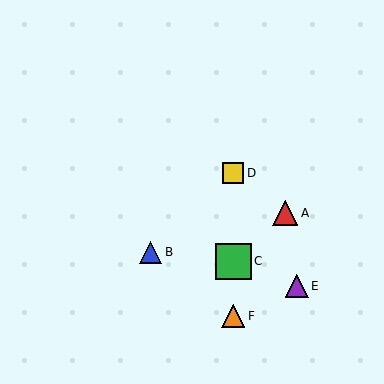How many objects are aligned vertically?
3 objects (C, D, F) are aligned vertically.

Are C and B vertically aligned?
No, C is at x≈233 and B is at x≈151.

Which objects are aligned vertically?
Objects C, D, F are aligned vertically.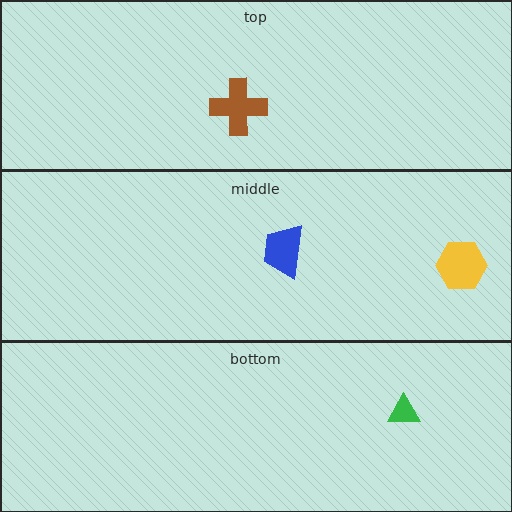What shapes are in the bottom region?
The green triangle.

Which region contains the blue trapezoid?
The middle region.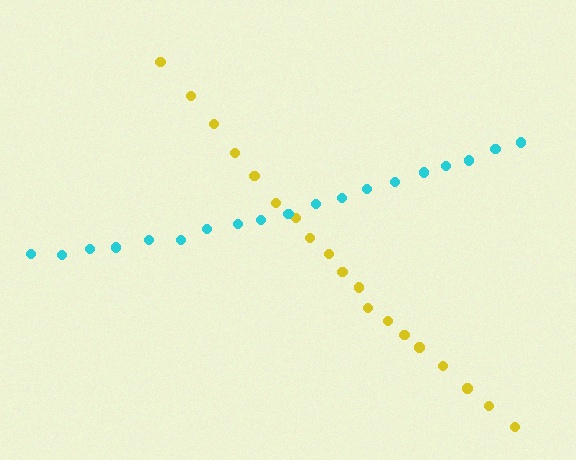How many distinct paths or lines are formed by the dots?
There are 2 distinct paths.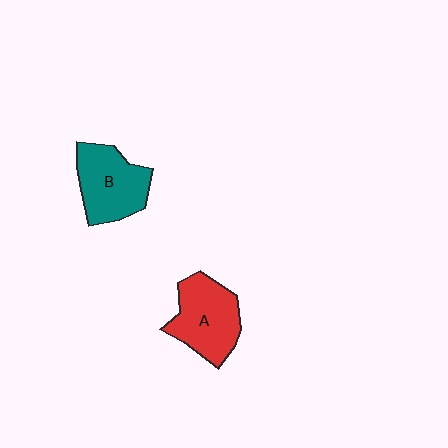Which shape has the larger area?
Shape A (red).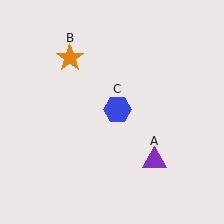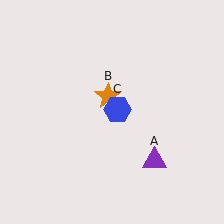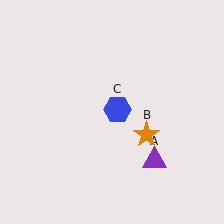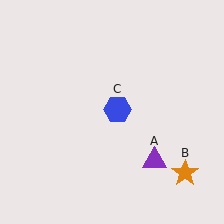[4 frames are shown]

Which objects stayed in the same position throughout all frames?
Purple triangle (object A) and blue hexagon (object C) remained stationary.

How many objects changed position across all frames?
1 object changed position: orange star (object B).